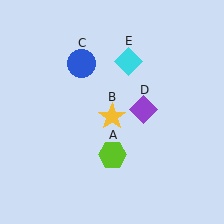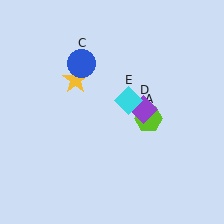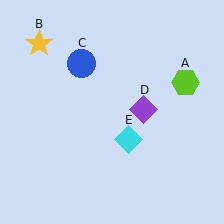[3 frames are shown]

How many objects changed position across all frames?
3 objects changed position: lime hexagon (object A), yellow star (object B), cyan diamond (object E).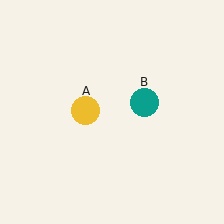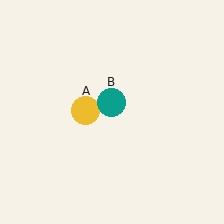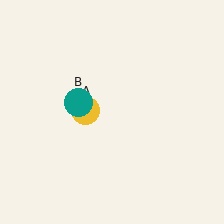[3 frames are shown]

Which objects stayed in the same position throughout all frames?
Yellow circle (object A) remained stationary.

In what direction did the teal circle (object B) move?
The teal circle (object B) moved left.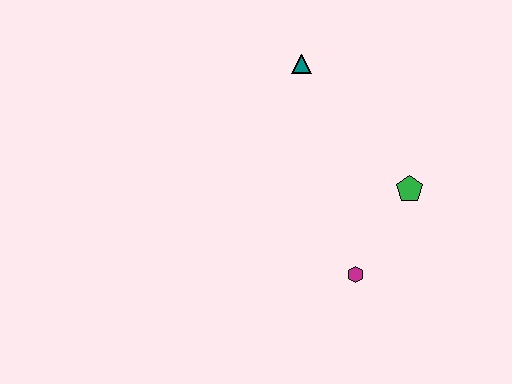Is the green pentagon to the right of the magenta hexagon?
Yes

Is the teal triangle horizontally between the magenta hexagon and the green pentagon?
No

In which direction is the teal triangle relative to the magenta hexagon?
The teal triangle is above the magenta hexagon.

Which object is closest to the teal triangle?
The green pentagon is closest to the teal triangle.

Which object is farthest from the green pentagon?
The teal triangle is farthest from the green pentagon.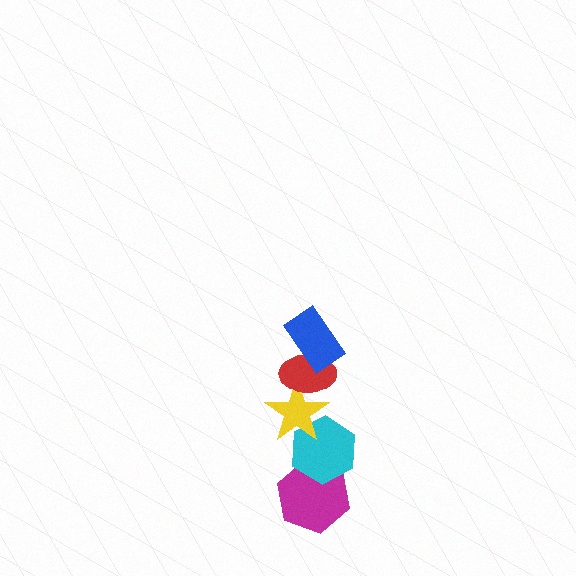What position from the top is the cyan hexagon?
The cyan hexagon is 4th from the top.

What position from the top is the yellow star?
The yellow star is 3rd from the top.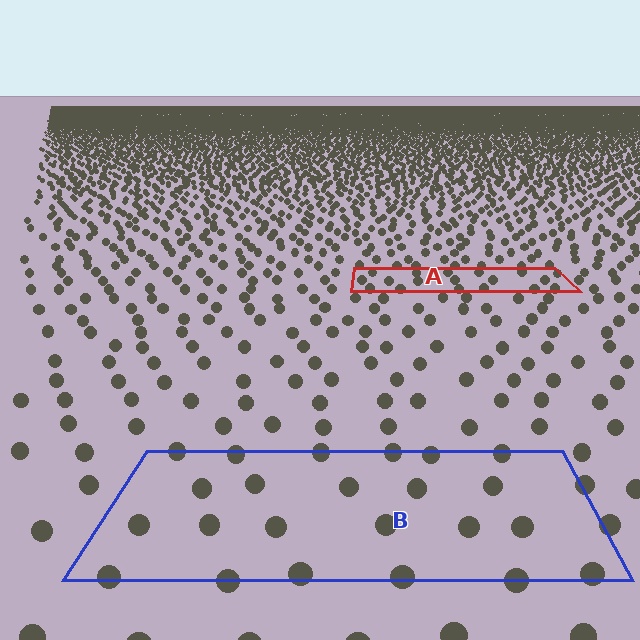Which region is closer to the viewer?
Region B is closer. The texture elements there are larger and more spread out.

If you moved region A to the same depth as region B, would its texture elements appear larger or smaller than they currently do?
They would appear larger. At a closer depth, the same texture elements are projected at a bigger on-screen size.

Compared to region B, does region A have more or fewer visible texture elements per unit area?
Region A has more texture elements per unit area — they are packed more densely because it is farther away.